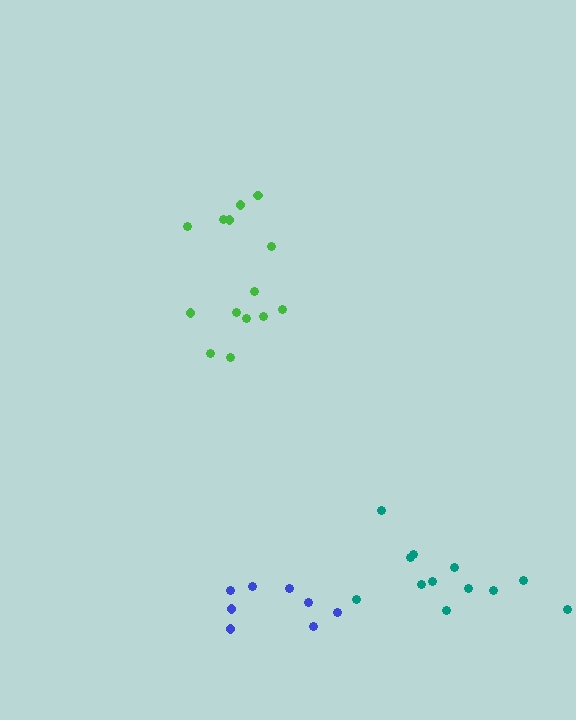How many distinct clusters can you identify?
There are 3 distinct clusters.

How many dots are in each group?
Group 1: 8 dots, Group 2: 14 dots, Group 3: 12 dots (34 total).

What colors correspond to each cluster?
The clusters are colored: blue, green, teal.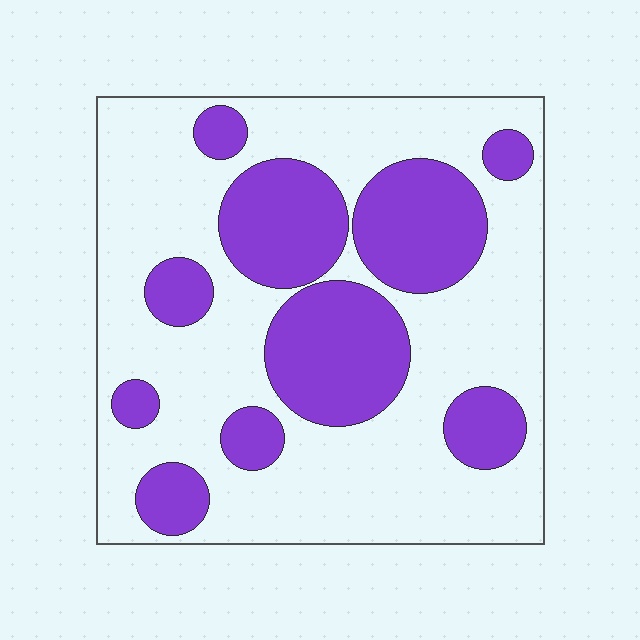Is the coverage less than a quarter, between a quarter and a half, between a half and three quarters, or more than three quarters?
Between a quarter and a half.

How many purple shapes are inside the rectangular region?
10.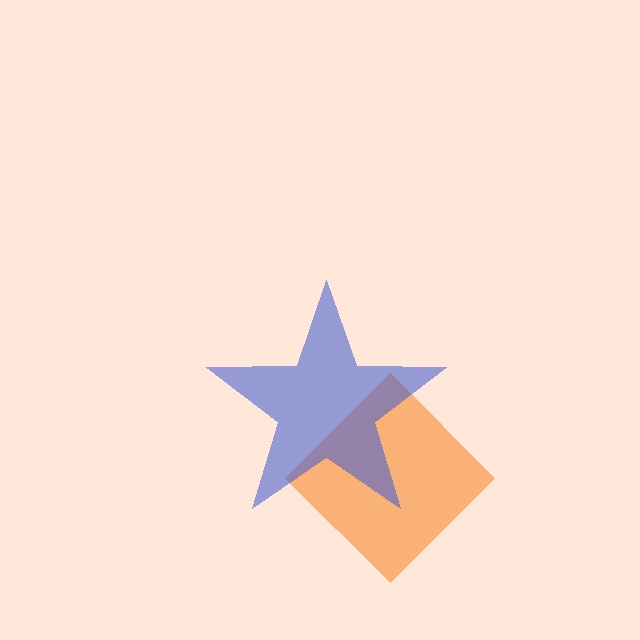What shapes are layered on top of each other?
The layered shapes are: an orange diamond, a blue star.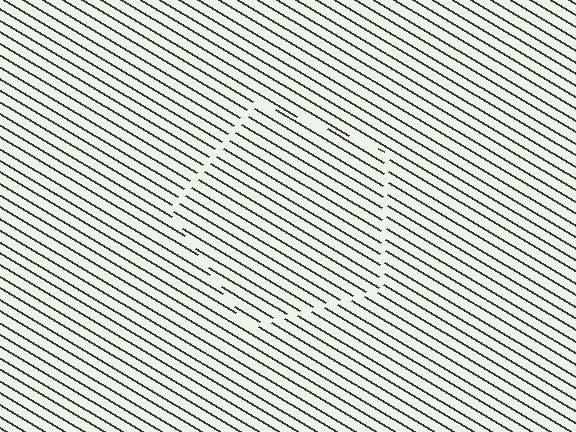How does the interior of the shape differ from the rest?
The interior of the shape contains the same grating, shifted by half a period — the contour is defined by the phase discontinuity where line-ends from the inner and outer gratings abut.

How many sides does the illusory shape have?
5 sides — the line-ends trace a pentagon.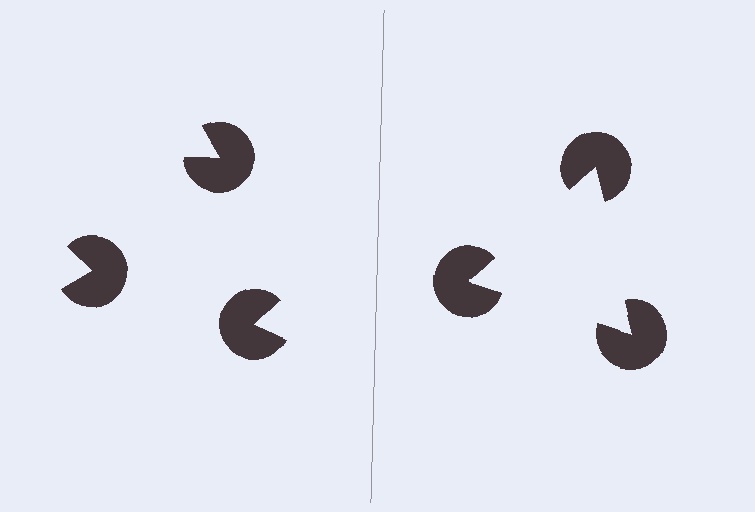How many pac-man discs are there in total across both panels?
6 — 3 on each side.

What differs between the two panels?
The pac-man discs are positioned identically on both sides; only the wedge orientations differ. On the right they align to a triangle; on the left they are misaligned.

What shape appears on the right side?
An illusory triangle.